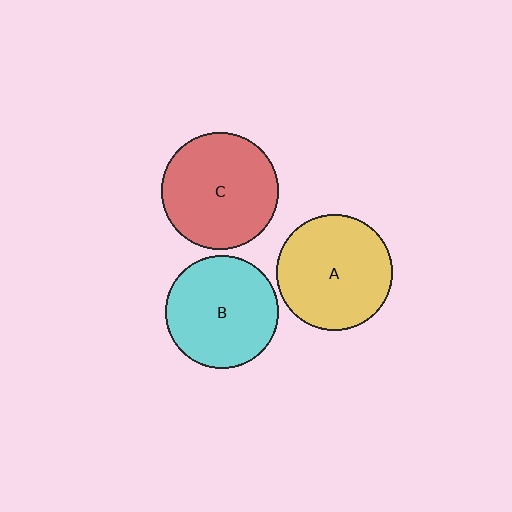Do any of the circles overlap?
No, none of the circles overlap.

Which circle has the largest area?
Circle C (red).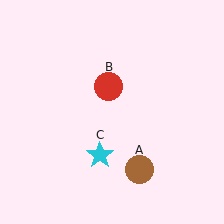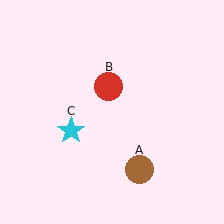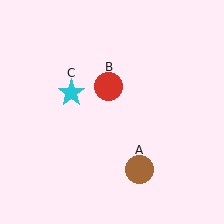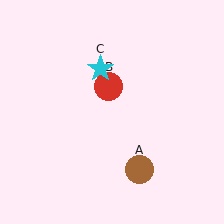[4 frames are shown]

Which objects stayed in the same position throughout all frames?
Brown circle (object A) and red circle (object B) remained stationary.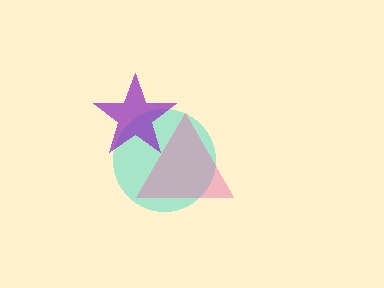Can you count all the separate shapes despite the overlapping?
Yes, there are 3 separate shapes.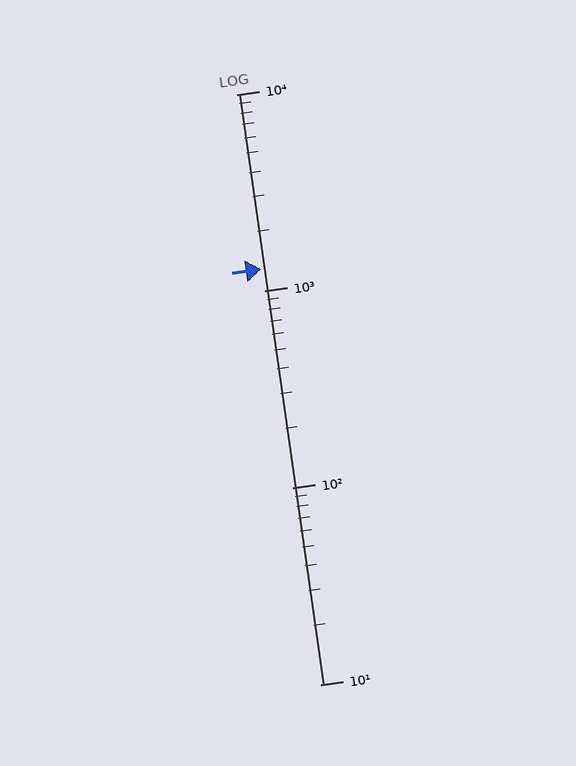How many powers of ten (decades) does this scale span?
The scale spans 3 decades, from 10 to 10000.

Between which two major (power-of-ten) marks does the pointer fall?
The pointer is between 1000 and 10000.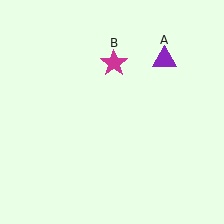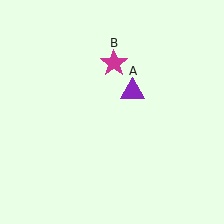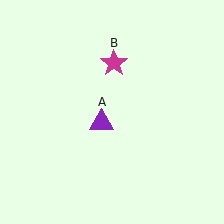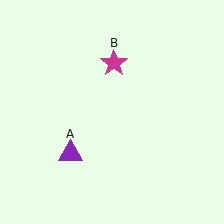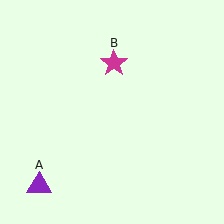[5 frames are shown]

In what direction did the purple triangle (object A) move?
The purple triangle (object A) moved down and to the left.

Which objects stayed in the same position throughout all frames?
Magenta star (object B) remained stationary.